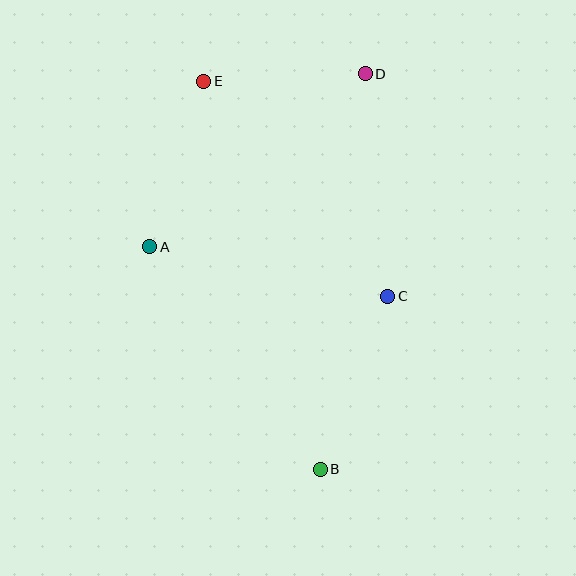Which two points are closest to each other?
Points D and E are closest to each other.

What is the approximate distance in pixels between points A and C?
The distance between A and C is approximately 243 pixels.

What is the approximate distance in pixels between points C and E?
The distance between C and E is approximately 283 pixels.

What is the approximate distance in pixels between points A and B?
The distance between A and B is approximately 280 pixels.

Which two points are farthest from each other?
Points B and E are farthest from each other.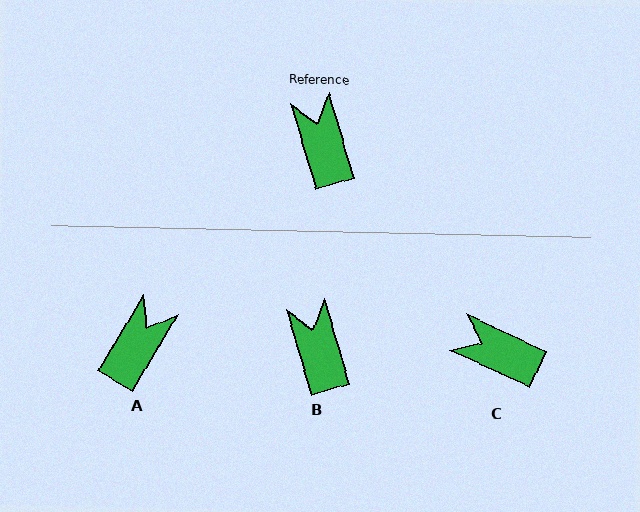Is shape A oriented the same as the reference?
No, it is off by about 47 degrees.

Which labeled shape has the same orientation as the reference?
B.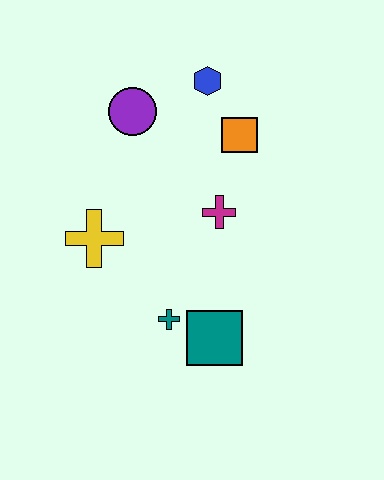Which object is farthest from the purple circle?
The teal square is farthest from the purple circle.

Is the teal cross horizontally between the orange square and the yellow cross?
Yes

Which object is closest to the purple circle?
The blue hexagon is closest to the purple circle.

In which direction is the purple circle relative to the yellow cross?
The purple circle is above the yellow cross.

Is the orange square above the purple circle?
No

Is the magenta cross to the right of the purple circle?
Yes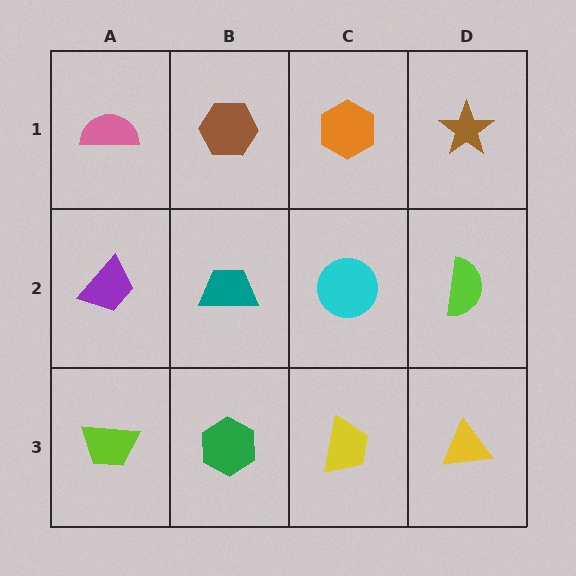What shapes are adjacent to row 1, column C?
A cyan circle (row 2, column C), a brown hexagon (row 1, column B), a brown star (row 1, column D).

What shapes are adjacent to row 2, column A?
A pink semicircle (row 1, column A), a lime trapezoid (row 3, column A), a teal trapezoid (row 2, column B).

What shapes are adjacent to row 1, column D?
A lime semicircle (row 2, column D), an orange hexagon (row 1, column C).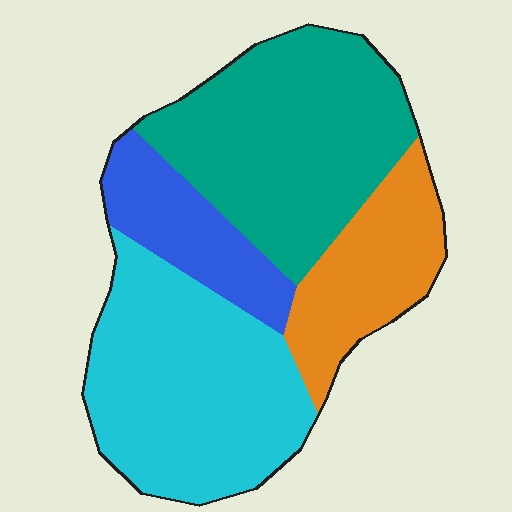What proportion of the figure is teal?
Teal takes up about one third (1/3) of the figure.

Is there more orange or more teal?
Teal.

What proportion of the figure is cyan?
Cyan takes up between a third and a half of the figure.